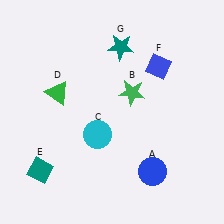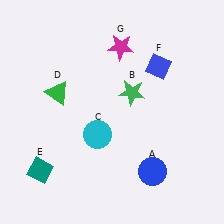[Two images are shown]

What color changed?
The star (G) changed from teal in Image 1 to magenta in Image 2.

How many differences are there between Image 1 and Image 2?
There is 1 difference between the two images.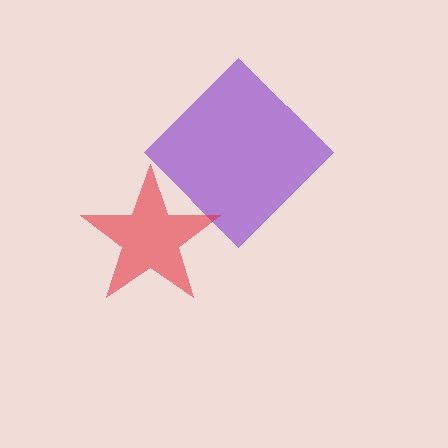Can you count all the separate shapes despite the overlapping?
Yes, there are 2 separate shapes.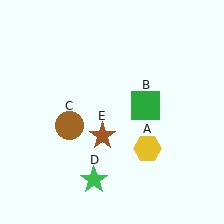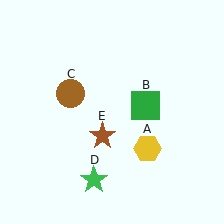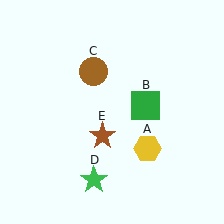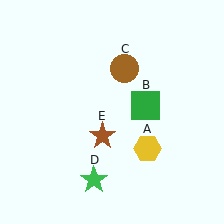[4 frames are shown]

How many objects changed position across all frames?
1 object changed position: brown circle (object C).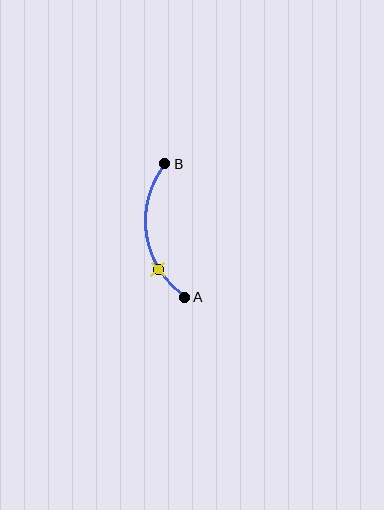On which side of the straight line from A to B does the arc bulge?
The arc bulges to the left of the straight line connecting A and B.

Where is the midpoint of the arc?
The arc midpoint is the point on the curve farthest from the straight line joining A and B. It sits to the left of that line.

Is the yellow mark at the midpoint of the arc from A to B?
No. The yellow mark lies on the arc but is closer to endpoint A. The arc midpoint would be at the point on the curve equidistant along the arc from both A and B.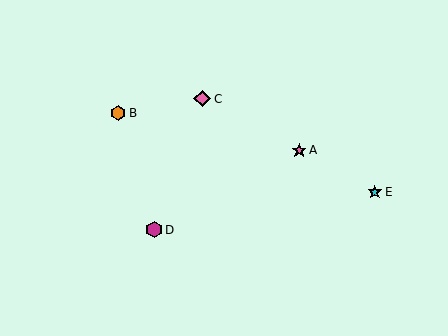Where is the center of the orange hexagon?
The center of the orange hexagon is at (118, 113).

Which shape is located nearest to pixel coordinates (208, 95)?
The pink diamond (labeled C) at (202, 99) is nearest to that location.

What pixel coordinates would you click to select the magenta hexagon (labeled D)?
Click at (154, 230) to select the magenta hexagon D.